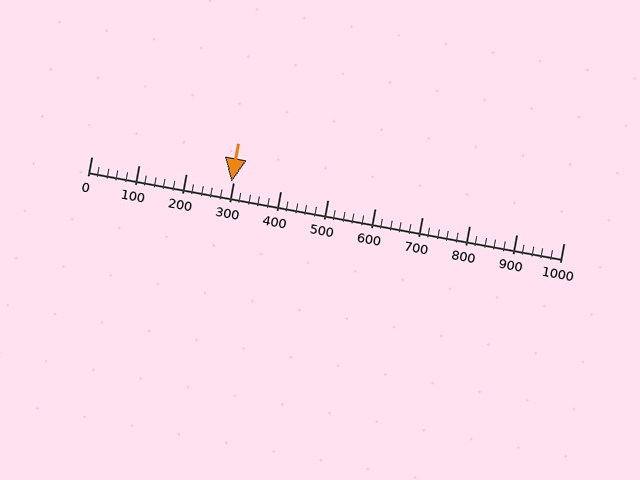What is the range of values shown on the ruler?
The ruler shows values from 0 to 1000.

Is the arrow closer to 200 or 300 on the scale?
The arrow is closer to 300.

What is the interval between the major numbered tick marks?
The major tick marks are spaced 100 units apart.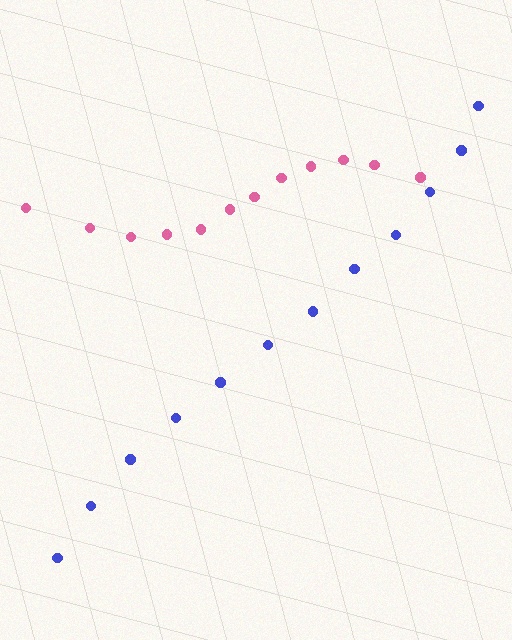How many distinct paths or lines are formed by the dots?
There are 2 distinct paths.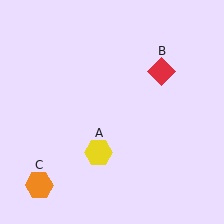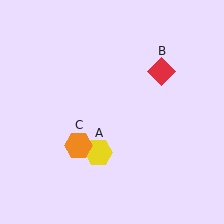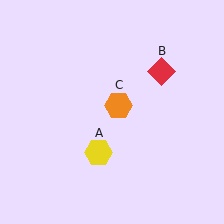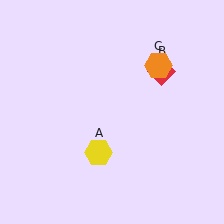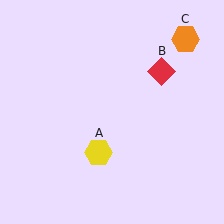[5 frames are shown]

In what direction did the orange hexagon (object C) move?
The orange hexagon (object C) moved up and to the right.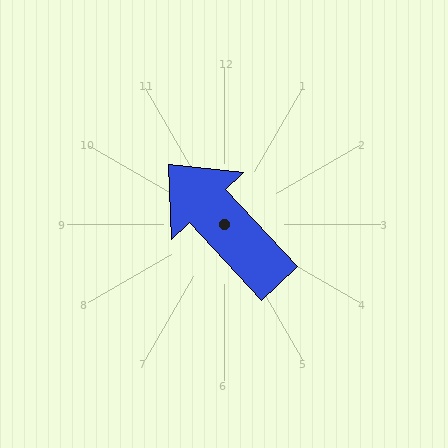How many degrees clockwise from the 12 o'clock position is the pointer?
Approximately 317 degrees.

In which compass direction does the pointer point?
Northwest.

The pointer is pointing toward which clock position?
Roughly 11 o'clock.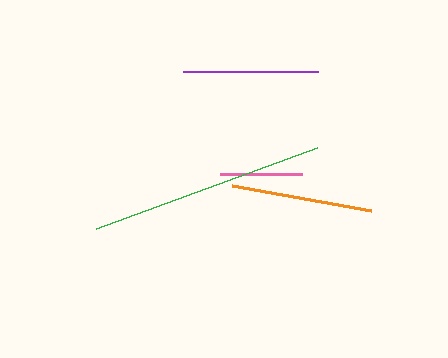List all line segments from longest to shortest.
From longest to shortest: green, orange, purple, pink.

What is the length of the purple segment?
The purple segment is approximately 136 pixels long.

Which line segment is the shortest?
The pink line is the shortest at approximately 82 pixels.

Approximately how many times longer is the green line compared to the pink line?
The green line is approximately 2.9 times the length of the pink line.